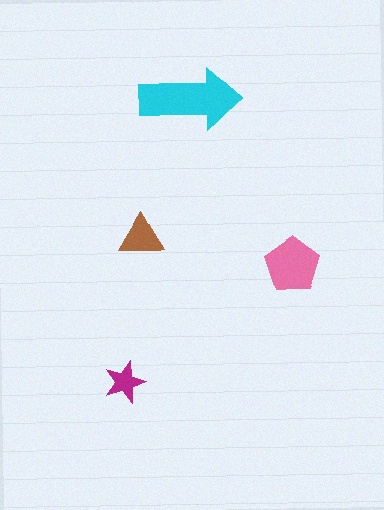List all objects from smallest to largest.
The magenta star, the brown triangle, the pink pentagon, the cyan arrow.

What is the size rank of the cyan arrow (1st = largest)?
1st.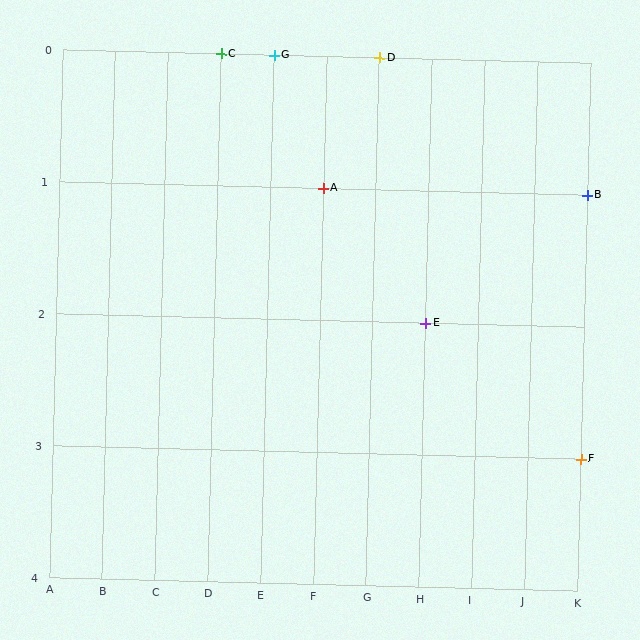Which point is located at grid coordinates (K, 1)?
Point B is at (K, 1).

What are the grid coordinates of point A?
Point A is at grid coordinates (F, 1).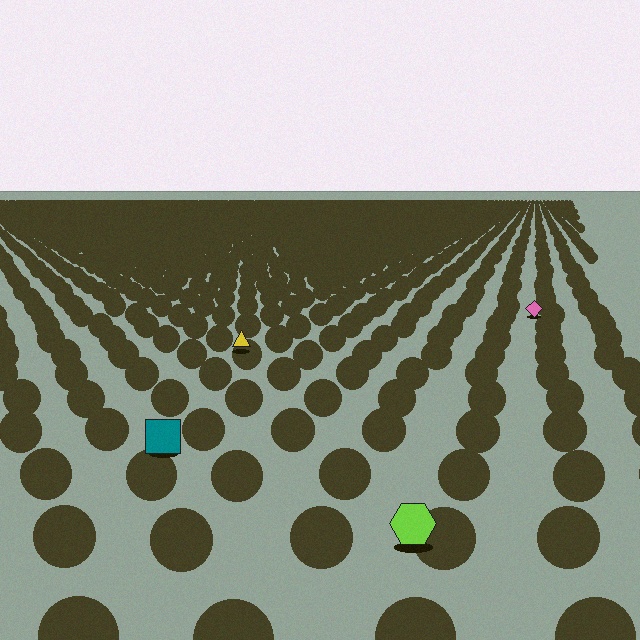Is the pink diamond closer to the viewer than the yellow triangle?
No. The yellow triangle is closer — you can tell from the texture gradient: the ground texture is coarser near it.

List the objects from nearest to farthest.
From nearest to farthest: the lime hexagon, the teal square, the yellow triangle, the pink diamond.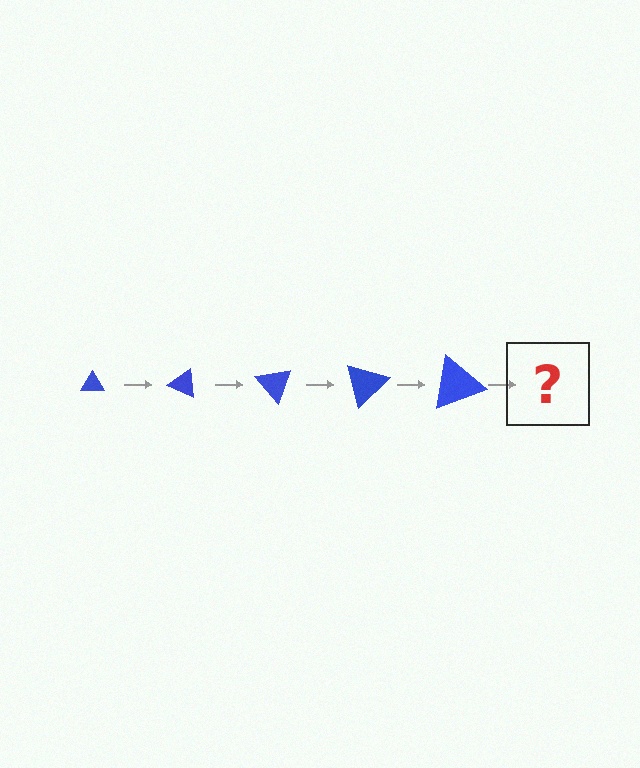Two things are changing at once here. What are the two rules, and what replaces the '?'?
The two rules are that the triangle grows larger each step and it rotates 25 degrees each step. The '?' should be a triangle, larger than the previous one and rotated 125 degrees from the start.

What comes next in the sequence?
The next element should be a triangle, larger than the previous one and rotated 125 degrees from the start.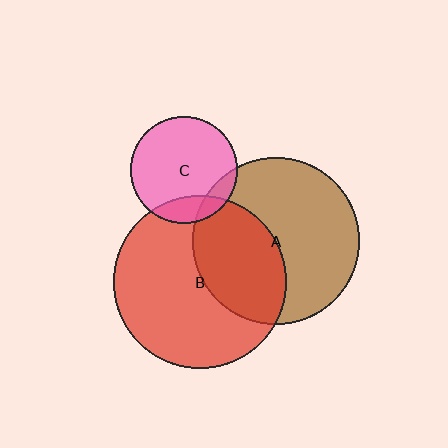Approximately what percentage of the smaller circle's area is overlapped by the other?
Approximately 15%.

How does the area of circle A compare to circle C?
Approximately 2.5 times.